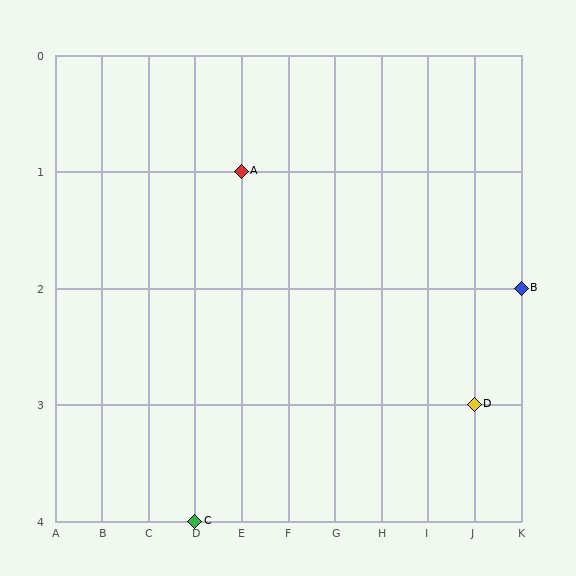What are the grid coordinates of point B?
Point B is at grid coordinates (K, 2).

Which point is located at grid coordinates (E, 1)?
Point A is at (E, 1).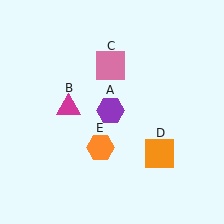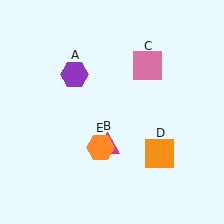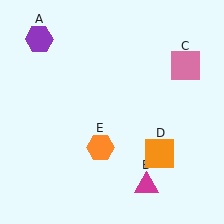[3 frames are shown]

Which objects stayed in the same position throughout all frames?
Orange square (object D) and orange hexagon (object E) remained stationary.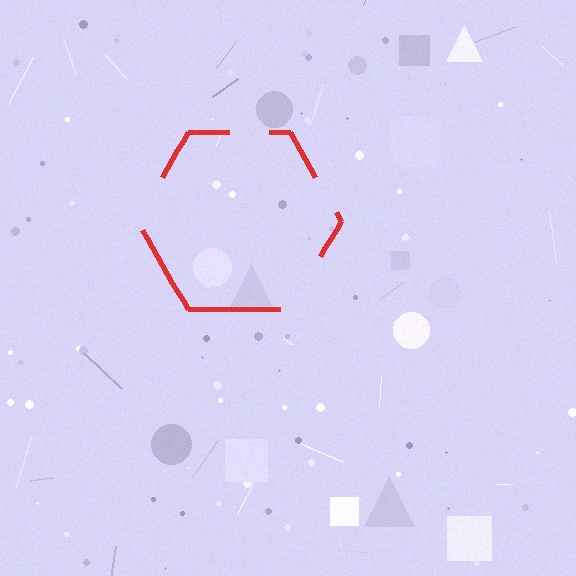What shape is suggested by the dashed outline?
The dashed outline suggests a hexagon.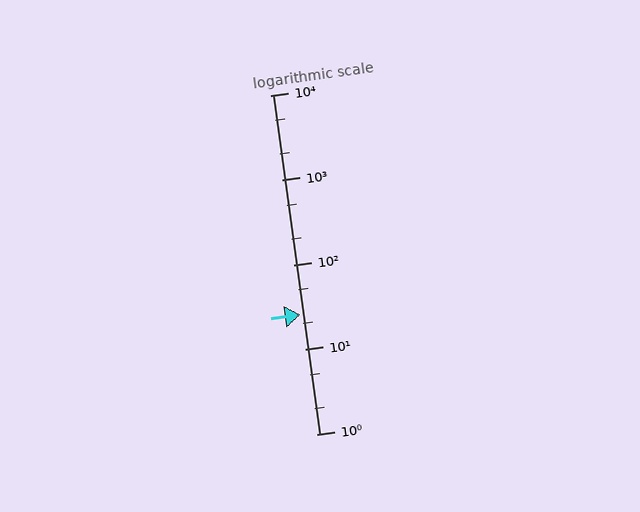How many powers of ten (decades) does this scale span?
The scale spans 4 decades, from 1 to 10000.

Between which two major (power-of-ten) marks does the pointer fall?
The pointer is between 10 and 100.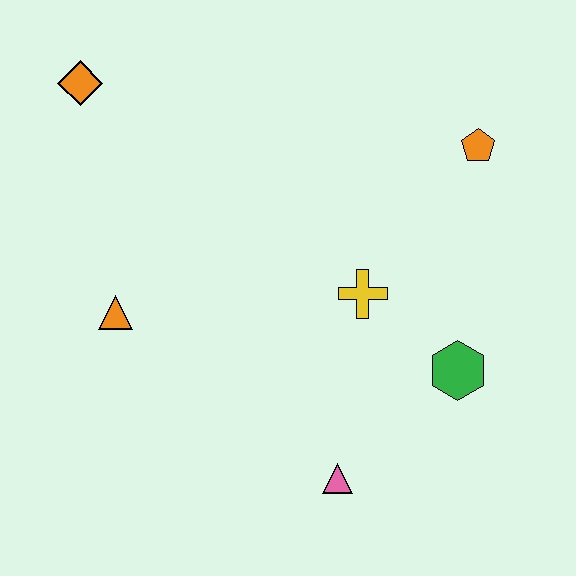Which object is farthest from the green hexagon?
The orange diamond is farthest from the green hexagon.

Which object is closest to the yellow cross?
The green hexagon is closest to the yellow cross.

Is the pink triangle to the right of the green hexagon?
No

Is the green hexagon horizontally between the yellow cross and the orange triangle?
No